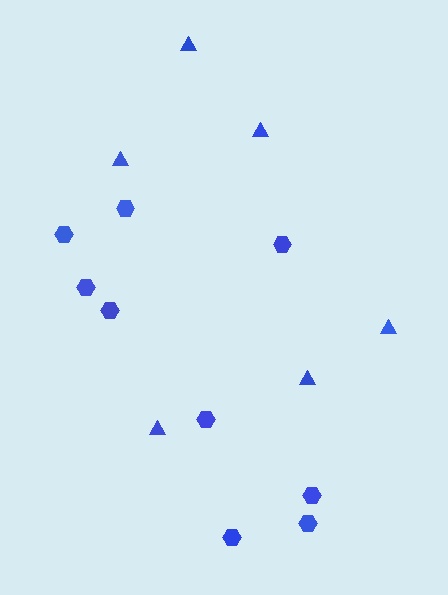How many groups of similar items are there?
There are 2 groups: one group of triangles (6) and one group of hexagons (9).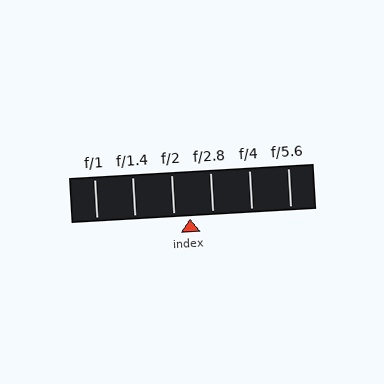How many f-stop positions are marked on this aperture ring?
There are 6 f-stop positions marked.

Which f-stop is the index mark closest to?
The index mark is closest to f/2.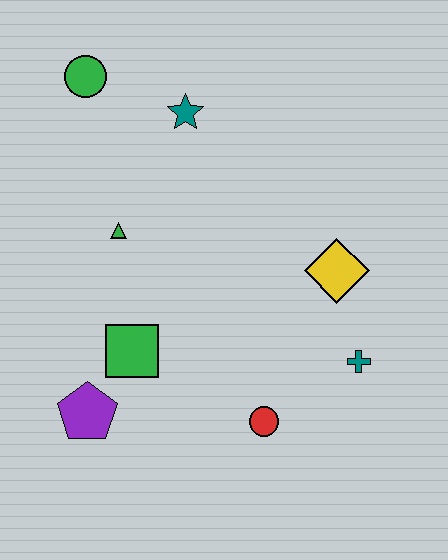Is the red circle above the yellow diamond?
No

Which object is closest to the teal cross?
The yellow diamond is closest to the teal cross.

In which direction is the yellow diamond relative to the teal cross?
The yellow diamond is above the teal cross.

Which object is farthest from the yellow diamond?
The green circle is farthest from the yellow diamond.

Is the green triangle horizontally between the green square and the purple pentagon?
Yes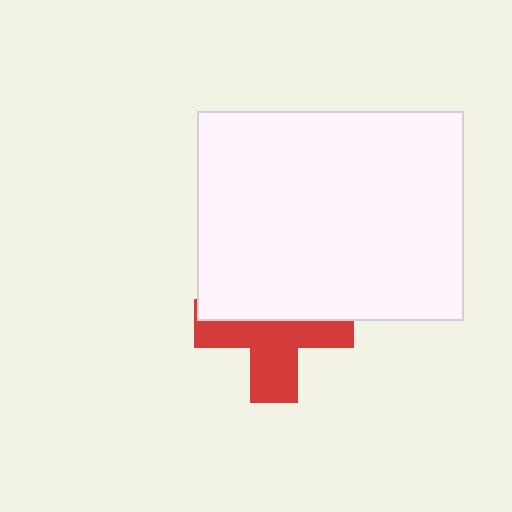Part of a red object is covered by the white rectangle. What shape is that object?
It is a cross.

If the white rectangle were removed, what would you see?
You would see the complete red cross.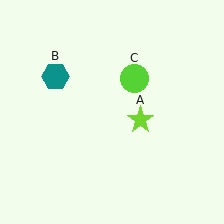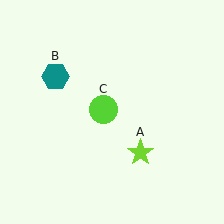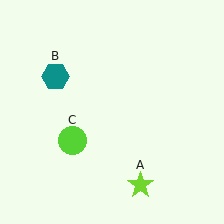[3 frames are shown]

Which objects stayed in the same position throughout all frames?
Teal hexagon (object B) remained stationary.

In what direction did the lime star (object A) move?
The lime star (object A) moved down.